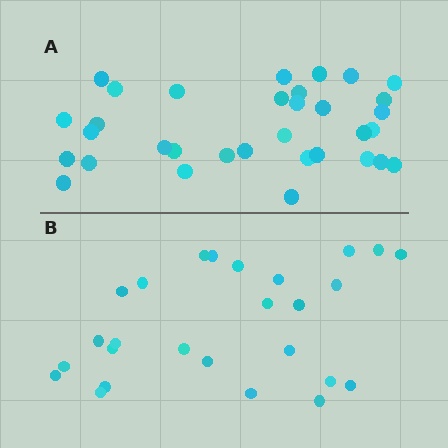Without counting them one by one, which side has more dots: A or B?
Region A (the top region) has more dots.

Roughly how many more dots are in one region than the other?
Region A has roughly 8 or so more dots than region B.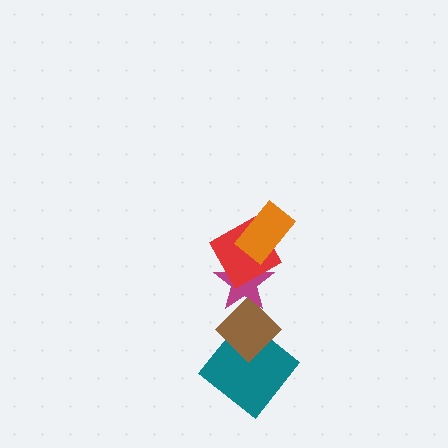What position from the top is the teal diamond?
The teal diamond is 5th from the top.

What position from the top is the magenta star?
The magenta star is 3rd from the top.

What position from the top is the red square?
The red square is 2nd from the top.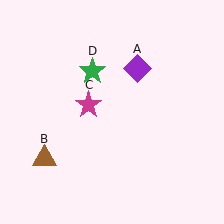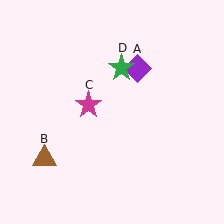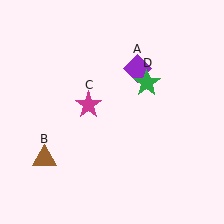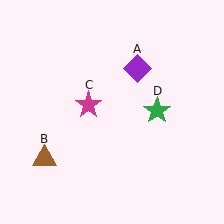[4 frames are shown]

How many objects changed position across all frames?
1 object changed position: green star (object D).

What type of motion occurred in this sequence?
The green star (object D) rotated clockwise around the center of the scene.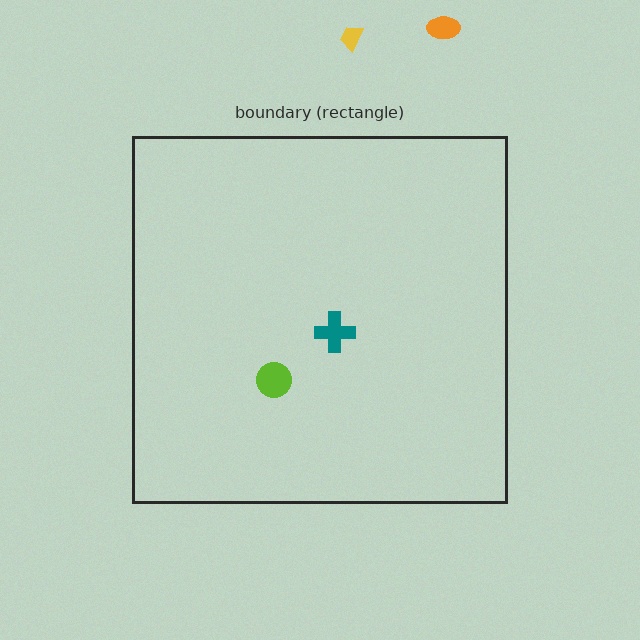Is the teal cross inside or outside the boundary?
Inside.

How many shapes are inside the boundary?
2 inside, 2 outside.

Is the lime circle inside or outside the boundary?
Inside.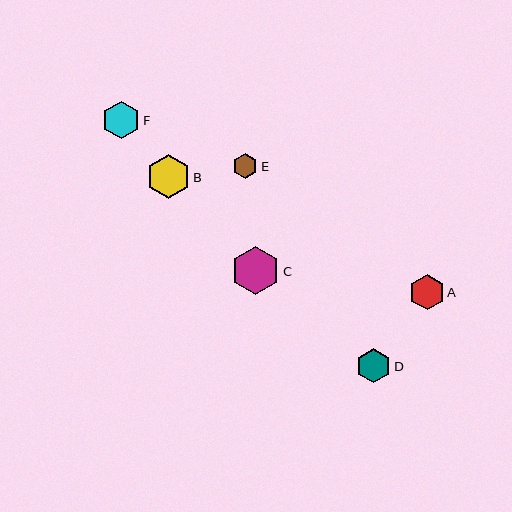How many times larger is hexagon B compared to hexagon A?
Hexagon B is approximately 1.3 times the size of hexagon A.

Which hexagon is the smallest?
Hexagon E is the smallest with a size of approximately 25 pixels.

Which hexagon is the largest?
Hexagon C is the largest with a size of approximately 48 pixels.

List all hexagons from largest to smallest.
From largest to smallest: C, B, F, A, D, E.